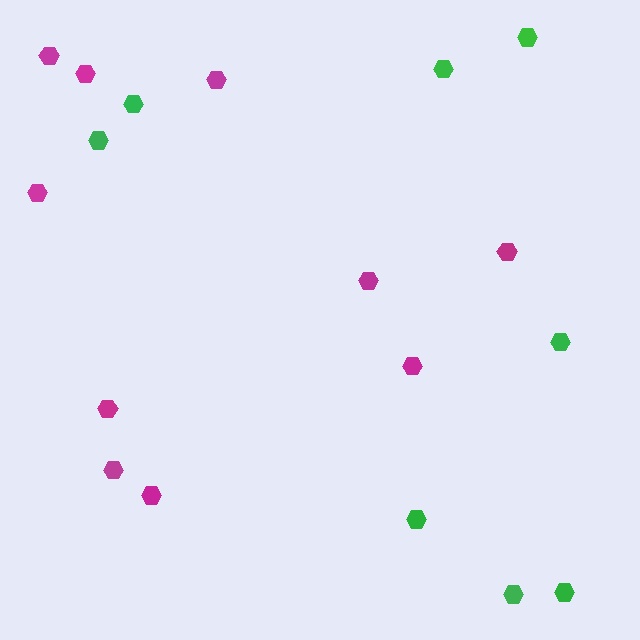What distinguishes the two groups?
There are 2 groups: one group of green hexagons (8) and one group of magenta hexagons (10).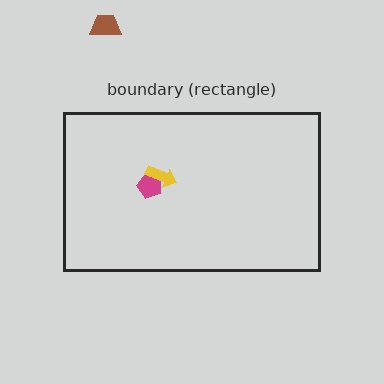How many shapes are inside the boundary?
2 inside, 1 outside.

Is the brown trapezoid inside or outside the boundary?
Outside.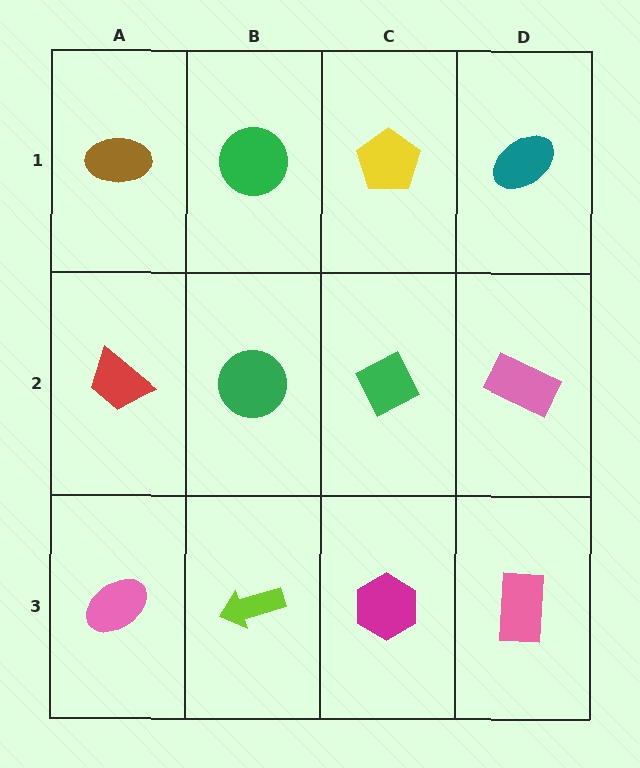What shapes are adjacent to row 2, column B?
A green circle (row 1, column B), a lime arrow (row 3, column B), a red trapezoid (row 2, column A), a green diamond (row 2, column C).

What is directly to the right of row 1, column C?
A teal ellipse.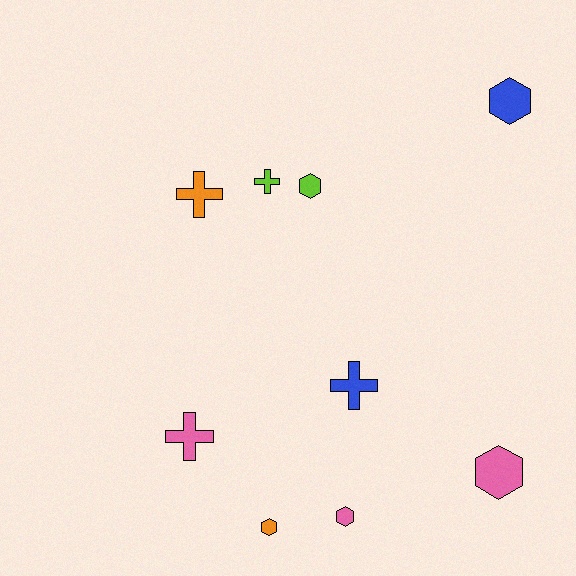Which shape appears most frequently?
Hexagon, with 5 objects.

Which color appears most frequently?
Pink, with 3 objects.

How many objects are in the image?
There are 9 objects.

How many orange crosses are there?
There is 1 orange cross.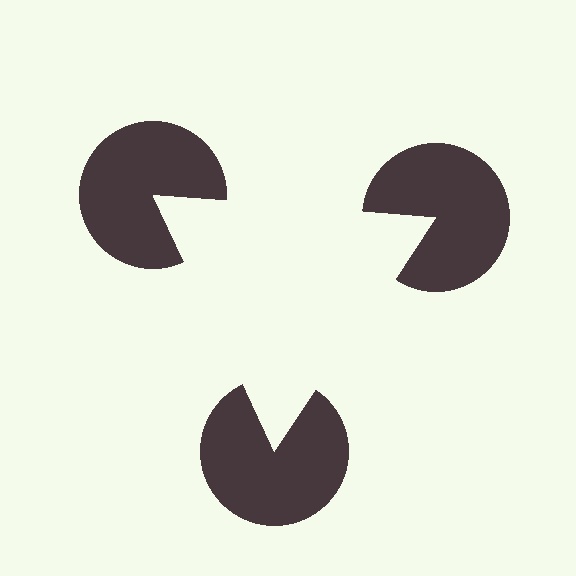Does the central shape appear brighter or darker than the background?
It typically appears slightly brighter than the background, even though no actual brightness change is drawn.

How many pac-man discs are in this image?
There are 3 — one at each vertex of the illusory triangle.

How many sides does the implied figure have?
3 sides.